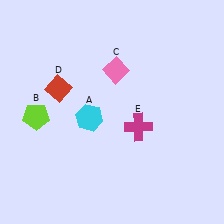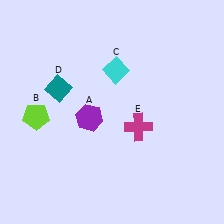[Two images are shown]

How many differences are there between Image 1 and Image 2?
There are 3 differences between the two images.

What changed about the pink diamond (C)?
In Image 1, C is pink. In Image 2, it changed to cyan.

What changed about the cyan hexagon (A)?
In Image 1, A is cyan. In Image 2, it changed to purple.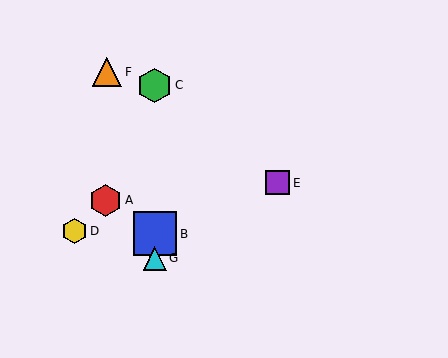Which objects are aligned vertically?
Objects B, C, G are aligned vertically.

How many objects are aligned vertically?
3 objects (B, C, G) are aligned vertically.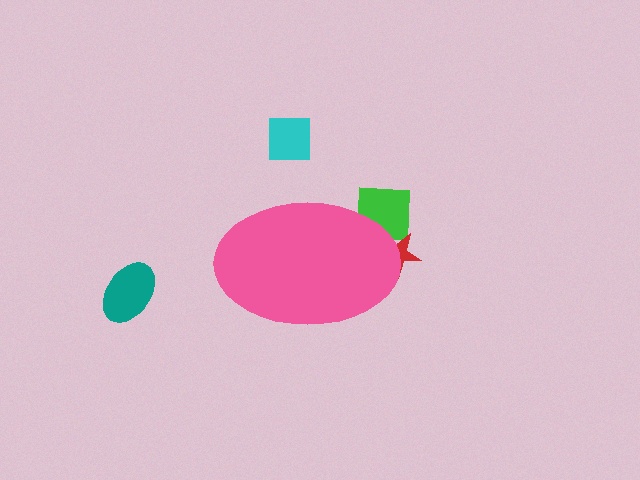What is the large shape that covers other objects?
A pink ellipse.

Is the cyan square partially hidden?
No, the cyan square is fully visible.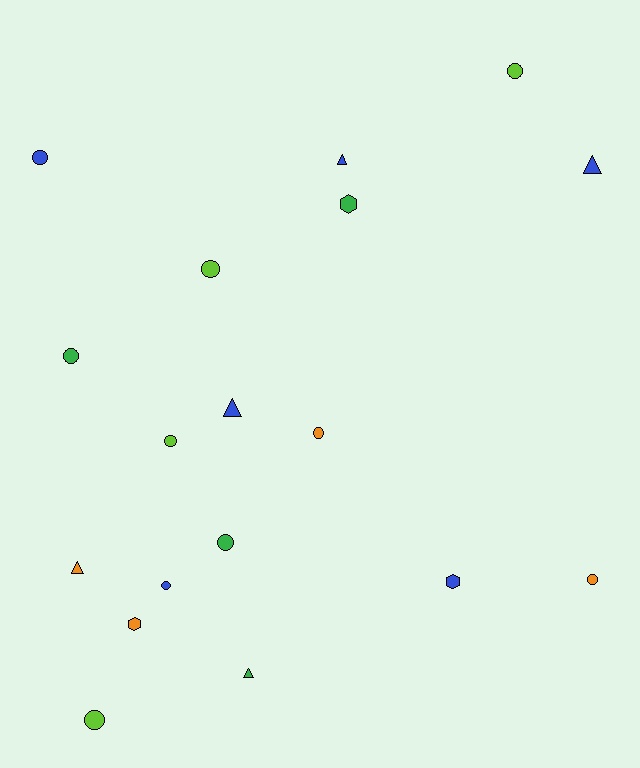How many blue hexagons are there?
There is 1 blue hexagon.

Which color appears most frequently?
Blue, with 6 objects.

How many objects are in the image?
There are 18 objects.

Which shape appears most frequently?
Circle, with 10 objects.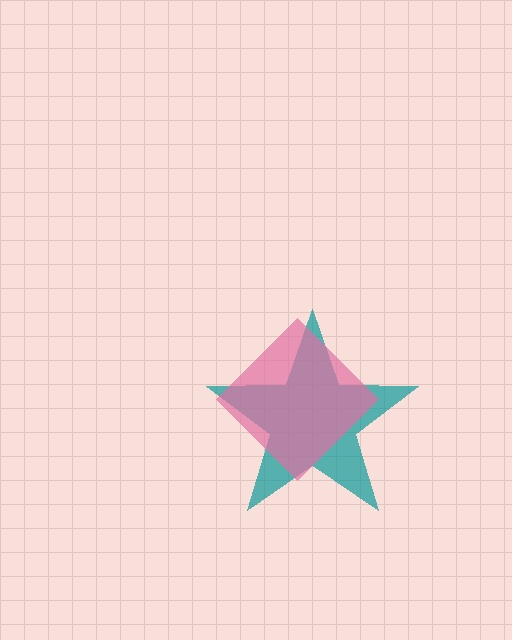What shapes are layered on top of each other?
The layered shapes are: a teal star, a pink diamond.